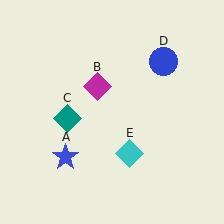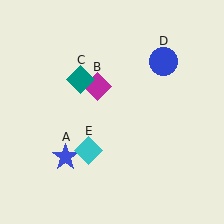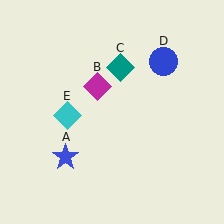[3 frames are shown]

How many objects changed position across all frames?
2 objects changed position: teal diamond (object C), cyan diamond (object E).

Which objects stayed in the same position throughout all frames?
Blue star (object A) and magenta diamond (object B) and blue circle (object D) remained stationary.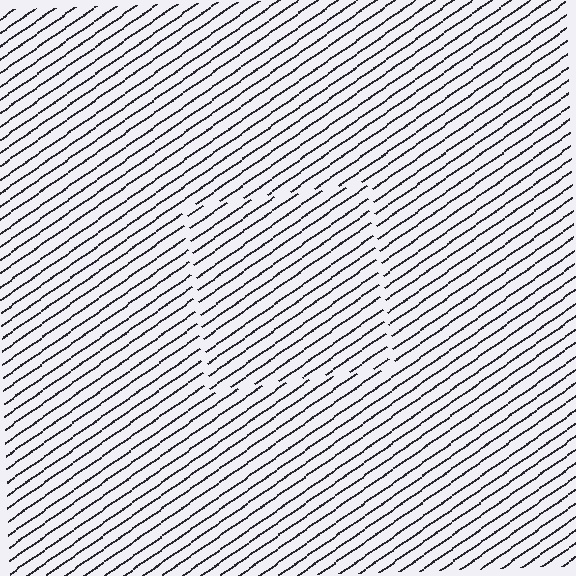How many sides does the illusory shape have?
4 sides — the line-ends trace a square.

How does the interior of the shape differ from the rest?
The interior of the shape contains the same grating, shifted by half a period — the contour is defined by the phase discontinuity where line-ends from the inner and outer gratings abut.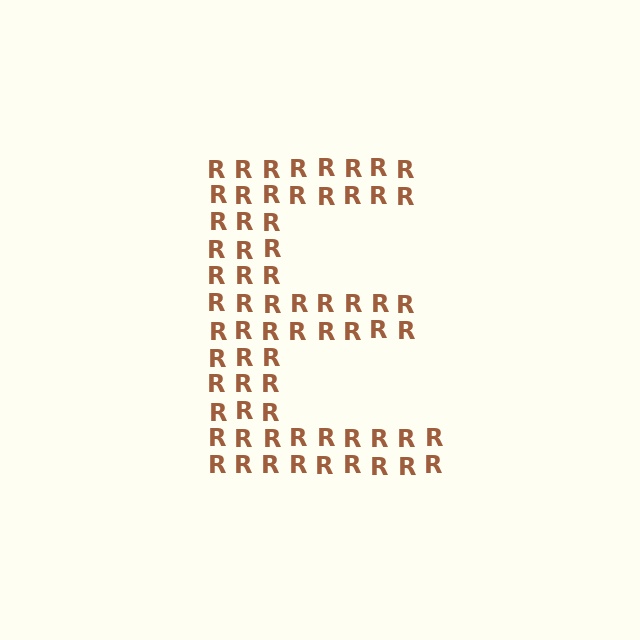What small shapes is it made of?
It is made of small letter R's.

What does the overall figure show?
The overall figure shows the letter E.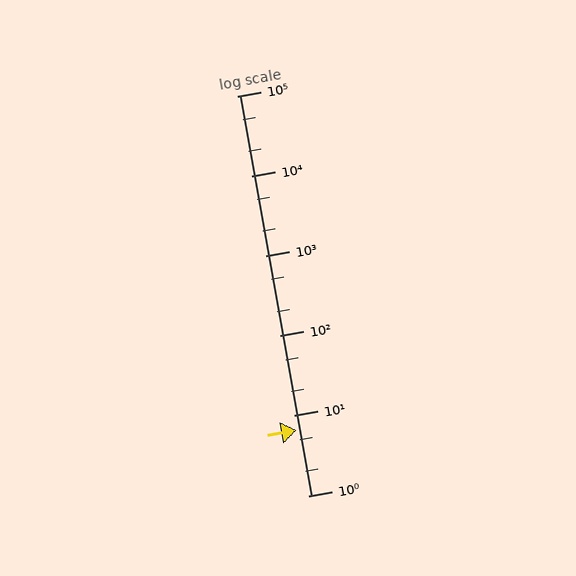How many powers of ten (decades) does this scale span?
The scale spans 5 decades, from 1 to 100000.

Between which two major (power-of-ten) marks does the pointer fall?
The pointer is between 1 and 10.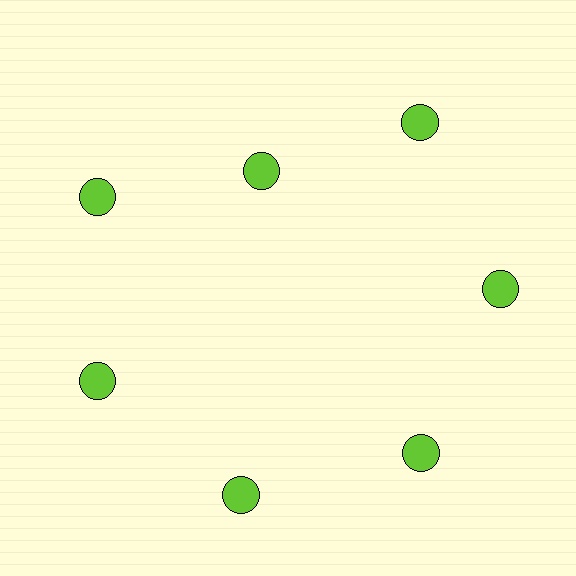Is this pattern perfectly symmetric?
No. The 7 lime circles are arranged in a ring, but one element near the 12 o'clock position is pulled inward toward the center, breaking the 7-fold rotational symmetry.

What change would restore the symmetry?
The symmetry would be restored by moving it outward, back onto the ring so that all 7 circles sit at equal angles and equal distance from the center.